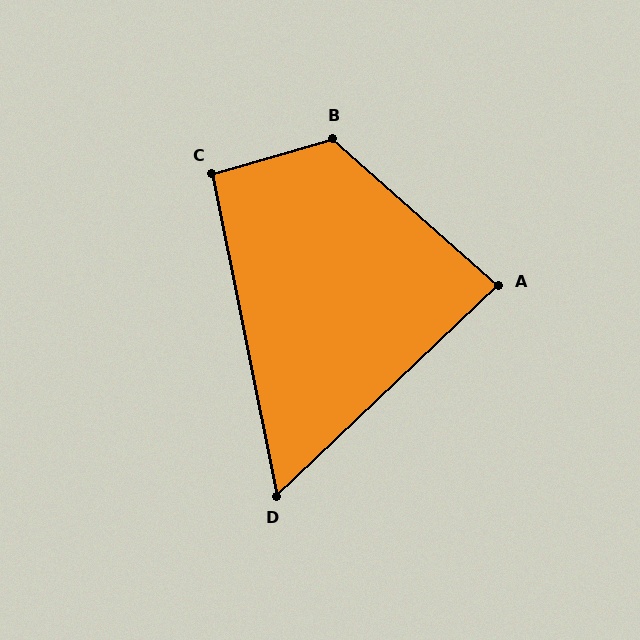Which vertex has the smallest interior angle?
D, at approximately 58 degrees.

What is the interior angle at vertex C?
Approximately 95 degrees (approximately right).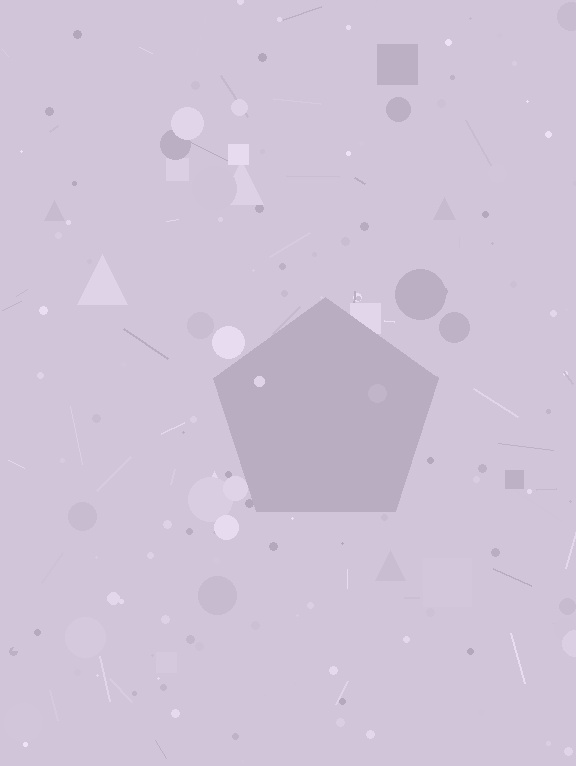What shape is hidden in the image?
A pentagon is hidden in the image.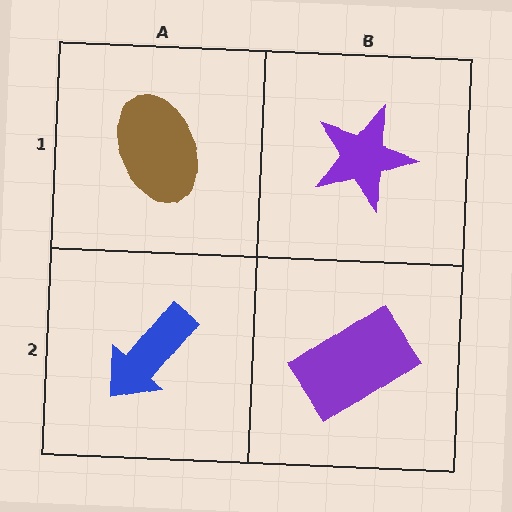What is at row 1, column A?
A brown ellipse.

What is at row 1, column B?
A purple star.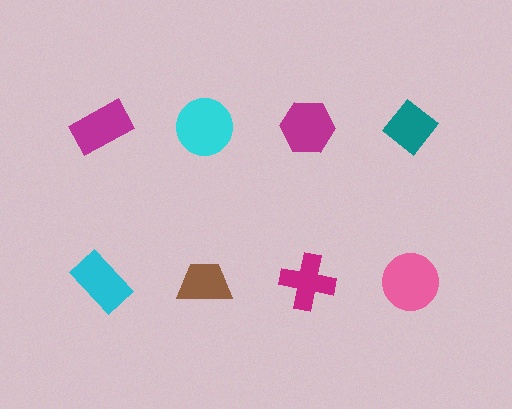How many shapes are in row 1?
4 shapes.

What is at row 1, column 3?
A magenta hexagon.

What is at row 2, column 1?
A cyan rectangle.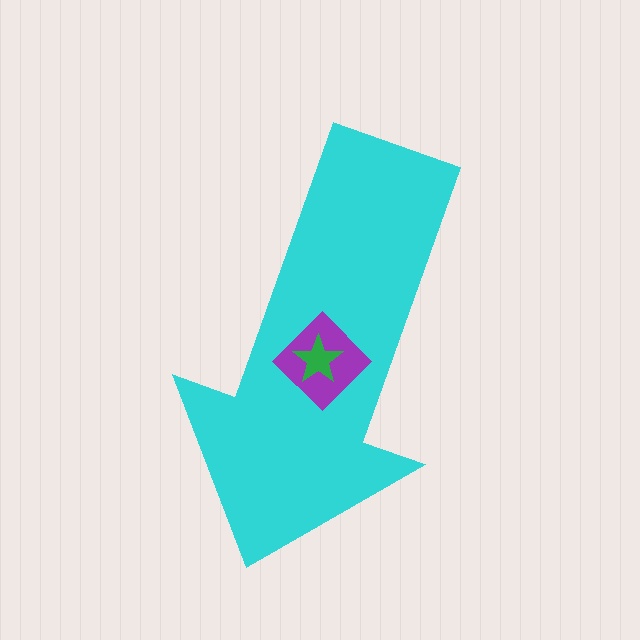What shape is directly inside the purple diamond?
The green star.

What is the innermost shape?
The green star.